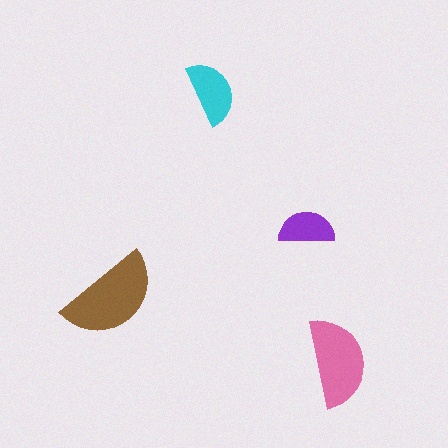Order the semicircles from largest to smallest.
the brown one, the pink one, the cyan one, the purple one.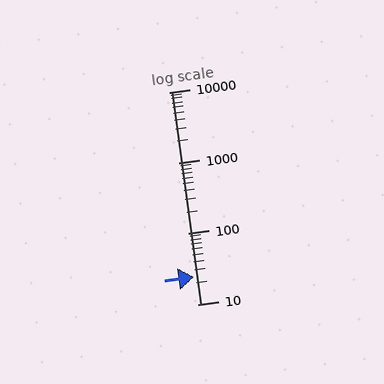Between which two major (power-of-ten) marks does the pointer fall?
The pointer is between 10 and 100.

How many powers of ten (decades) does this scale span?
The scale spans 3 decades, from 10 to 10000.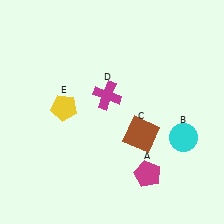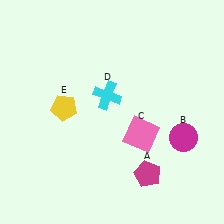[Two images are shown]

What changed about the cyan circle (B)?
In Image 1, B is cyan. In Image 2, it changed to magenta.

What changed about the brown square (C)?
In Image 1, C is brown. In Image 2, it changed to pink.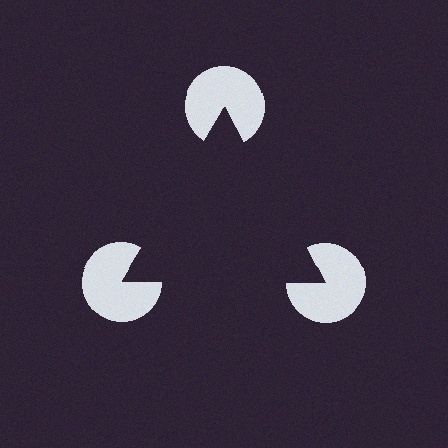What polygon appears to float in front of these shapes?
An illusory triangle — its edges are inferred from the aligned wedge cuts in the pac-man discs, not physically drawn.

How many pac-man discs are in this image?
There are 3 — one at each vertex of the illusory triangle.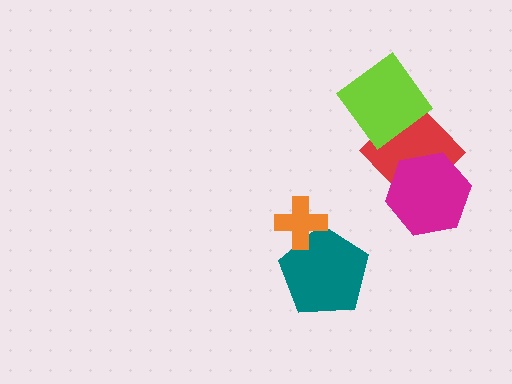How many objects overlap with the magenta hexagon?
1 object overlaps with the magenta hexagon.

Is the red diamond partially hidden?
Yes, it is partially covered by another shape.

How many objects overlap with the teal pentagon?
1 object overlaps with the teal pentagon.